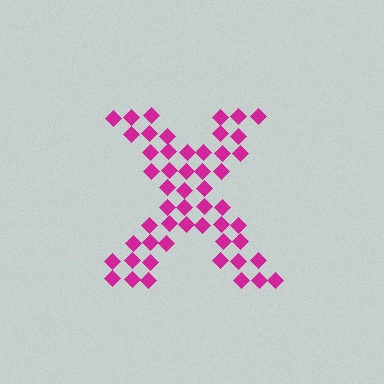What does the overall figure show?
The overall figure shows the letter X.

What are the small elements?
The small elements are diamonds.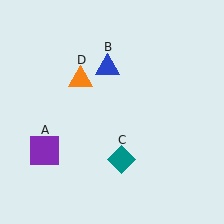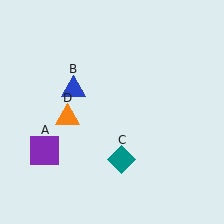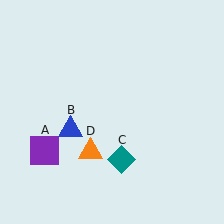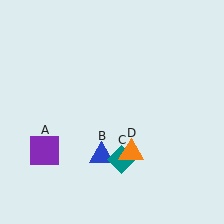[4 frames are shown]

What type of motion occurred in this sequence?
The blue triangle (object B), orange triangle (object D) rotated counterclockwise around the center of the scene.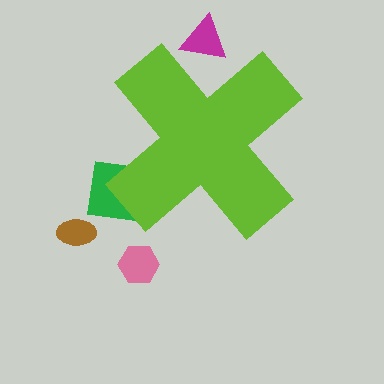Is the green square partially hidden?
Yes, the green square is partially hidden behind the lime cross.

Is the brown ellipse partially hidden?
No, the brown ellipse is fully visible.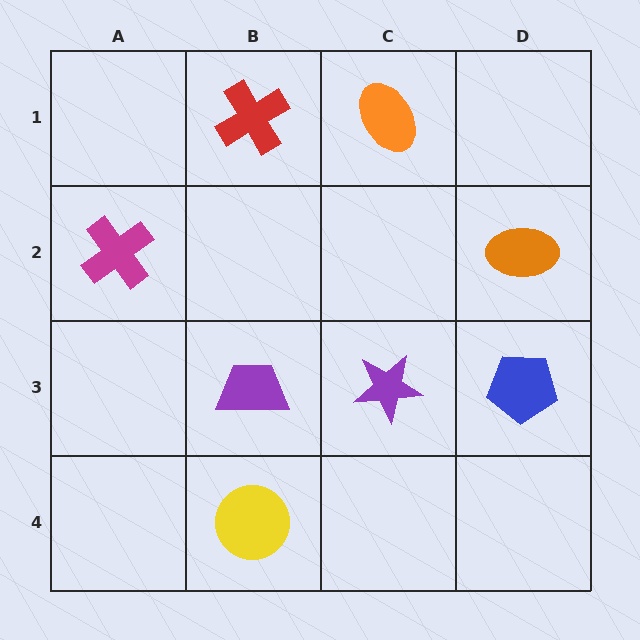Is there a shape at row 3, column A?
No, that cell is empty.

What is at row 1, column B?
A red cross.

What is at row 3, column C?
A purple star.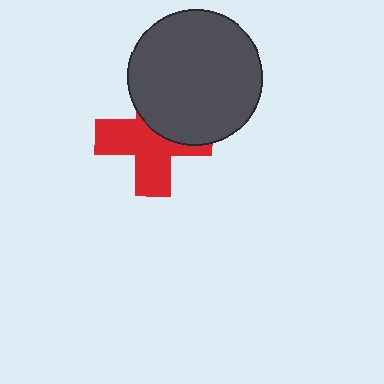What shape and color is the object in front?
The object in front is a dark gray circle.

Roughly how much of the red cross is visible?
About half of it is visible (roughly 60%).